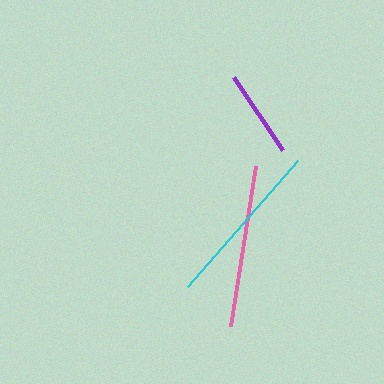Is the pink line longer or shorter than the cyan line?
The cyan line is longer than the pink line.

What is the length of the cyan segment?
The cyan segment is approximately 168 pixels long.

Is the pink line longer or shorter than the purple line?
The pink line is longer than the purple line.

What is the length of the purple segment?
The purple segment is approximately 88 pixels long.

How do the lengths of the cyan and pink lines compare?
The cyan and pink lines are approximately the same length.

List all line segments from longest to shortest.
From longest to shortest: cyan, pink, purple.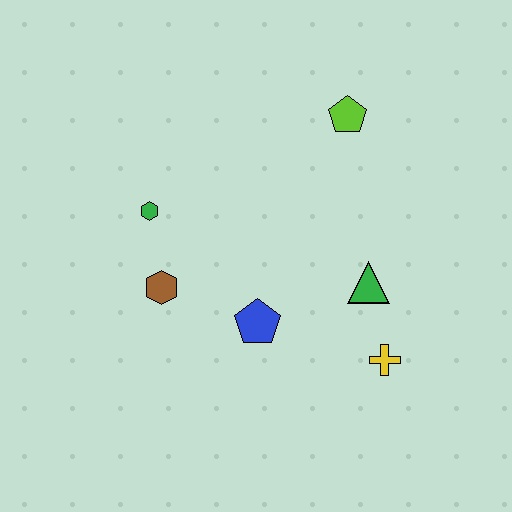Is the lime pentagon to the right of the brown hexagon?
Yes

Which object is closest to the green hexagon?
The brown hexagon is closest to the green hexagon.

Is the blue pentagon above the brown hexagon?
No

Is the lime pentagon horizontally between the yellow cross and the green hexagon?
Yes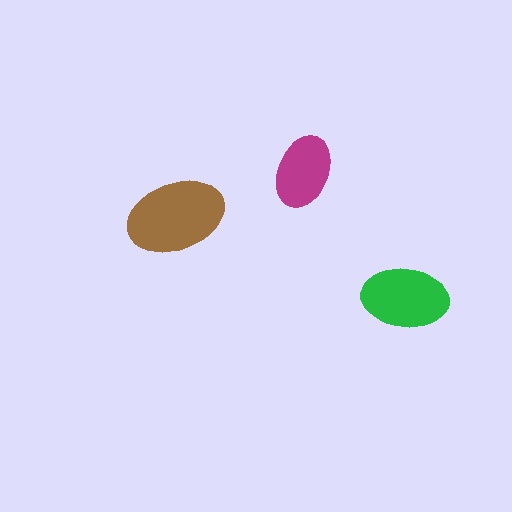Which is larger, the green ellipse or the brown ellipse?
The brown one.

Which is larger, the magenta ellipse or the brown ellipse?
The brown one.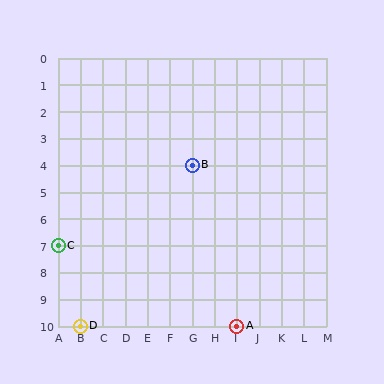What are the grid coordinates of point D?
Point D is at grid coordinates (B, 10).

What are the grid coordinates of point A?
Point A is at grid coordinates (I, 10).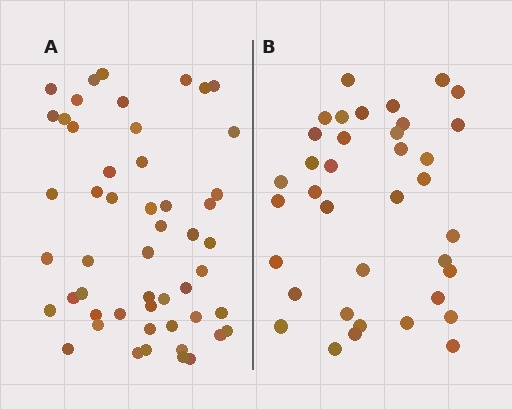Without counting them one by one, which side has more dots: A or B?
Region A (the left region) has more dots.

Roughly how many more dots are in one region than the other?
Region A has approximately 15 more dots than region B.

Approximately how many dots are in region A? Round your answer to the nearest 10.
About 50 dots. (The exact count is 51, which rounds to 50.)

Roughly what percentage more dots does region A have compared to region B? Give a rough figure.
About 40% more.